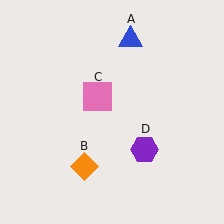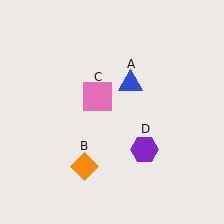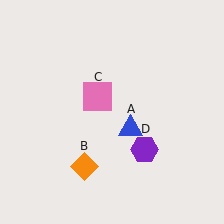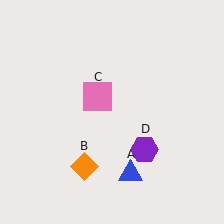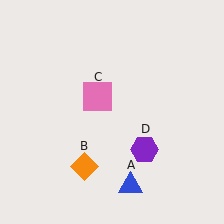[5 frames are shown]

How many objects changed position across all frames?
1 object changed position: blue triangle (object A).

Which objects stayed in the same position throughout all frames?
Orange diamond (object B) and pink square (object C) and purple hexagon (object D) remained stationary.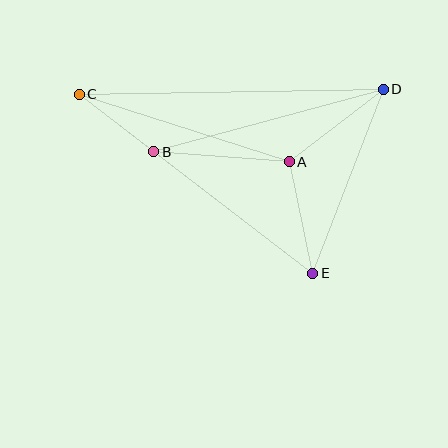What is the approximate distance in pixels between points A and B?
The distance between A and B is approximately 136 pixels.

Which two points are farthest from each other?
Points C and D are farthest from each other.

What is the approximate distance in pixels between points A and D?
The distance between A and D is approximately 119 pixels.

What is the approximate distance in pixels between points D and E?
The distance between D and E is approximately 197 pixels.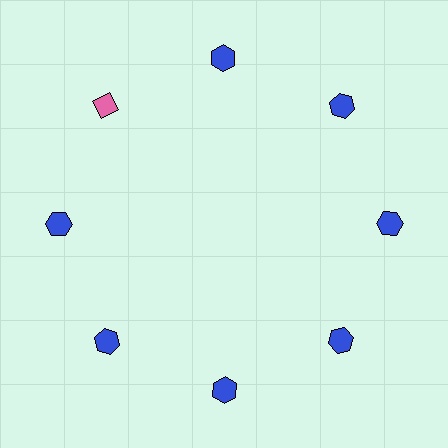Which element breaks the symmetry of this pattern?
The pink diamond at roughly the 10 o'clock position breaks the symmetry. All other shapes are blue hexagons.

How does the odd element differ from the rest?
It differs in both color (pink instead of blue) and shape (diamond instead of hexagon).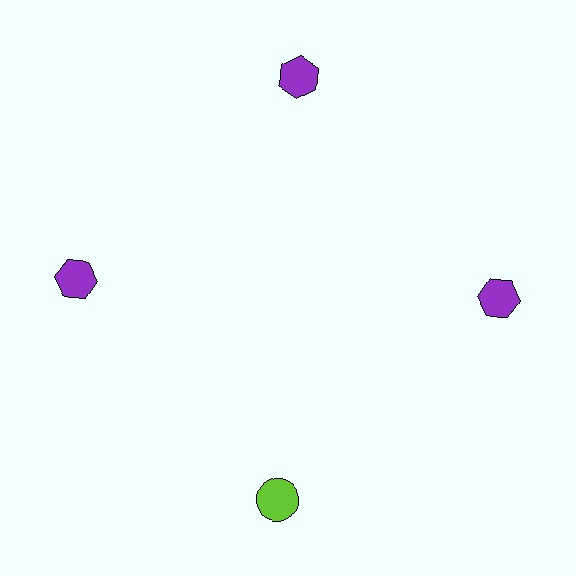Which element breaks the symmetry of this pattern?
The lime circle at roughly the 6 o'clock position breaks the symmetry. All other shapes are purple hexagons.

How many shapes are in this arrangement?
There are 4 shapes arranged in a ring pattern.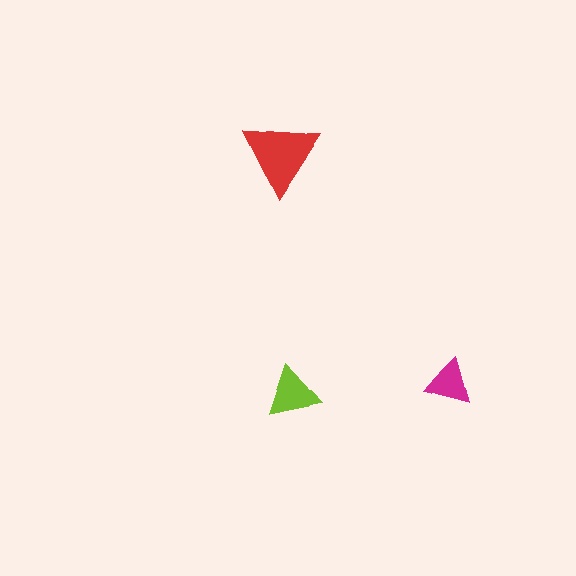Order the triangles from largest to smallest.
the red one, the lime one, the magenta one.